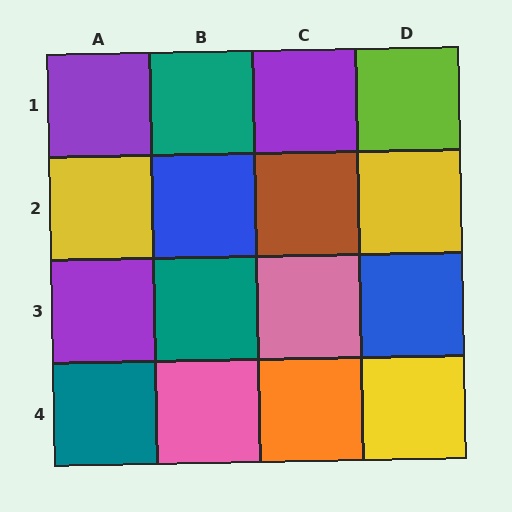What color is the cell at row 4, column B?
Pink.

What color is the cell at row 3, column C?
Pink.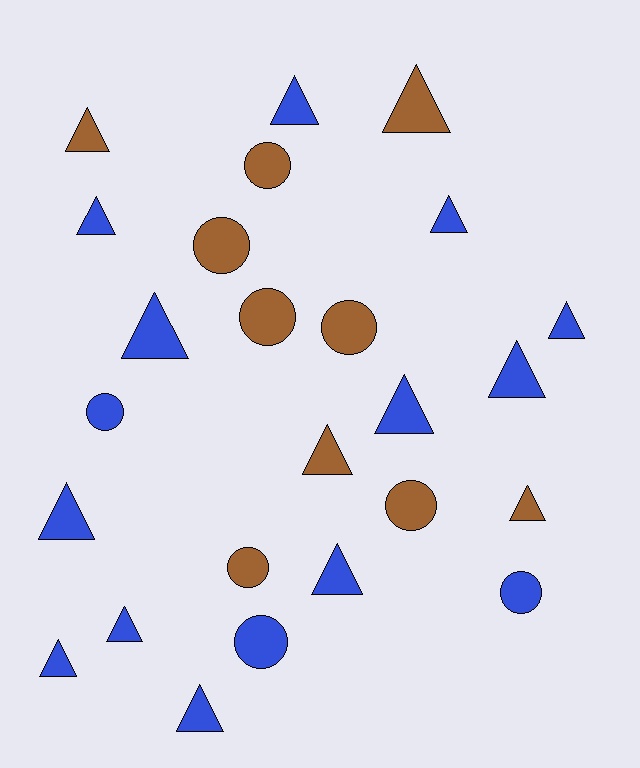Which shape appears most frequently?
Triangle, with 16 objects.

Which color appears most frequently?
Blue, with 15 objects.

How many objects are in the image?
There are 25 objects.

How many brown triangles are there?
There are 4 brown triangles.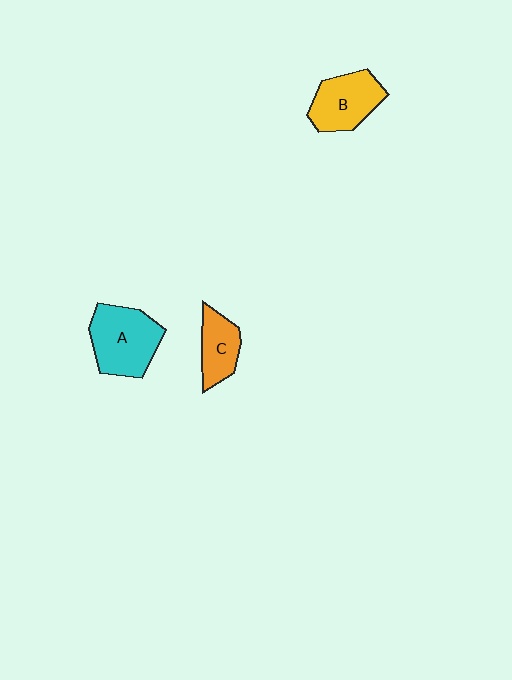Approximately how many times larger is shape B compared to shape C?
Approximately 1.4 times.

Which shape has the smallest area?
Shape C (orange).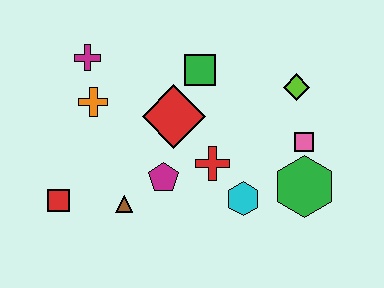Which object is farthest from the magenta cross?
The green hexagon is farthest from the magenta cross.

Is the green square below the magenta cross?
Yes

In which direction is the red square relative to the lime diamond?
The red square is to the left of the lime diamond.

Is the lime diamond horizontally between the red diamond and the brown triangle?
No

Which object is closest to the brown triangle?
The magenta pentagon is closest to the brown triangle.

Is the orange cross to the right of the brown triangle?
No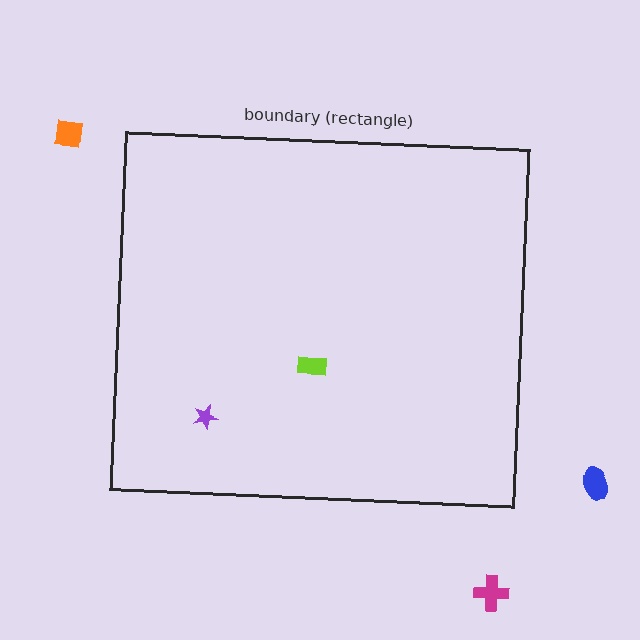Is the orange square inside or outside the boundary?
Outside.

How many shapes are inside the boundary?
2 inside, 3 outside.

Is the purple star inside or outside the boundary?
Inside.